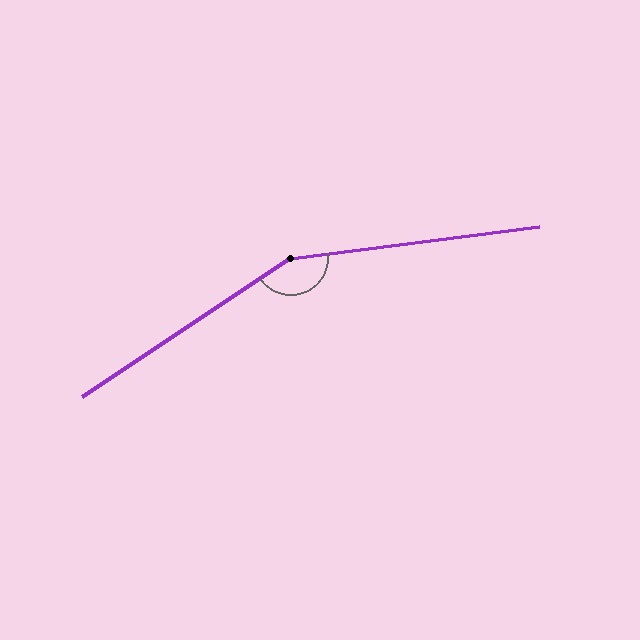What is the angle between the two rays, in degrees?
Approximately 153 degrees.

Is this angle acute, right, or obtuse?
It is obtuse.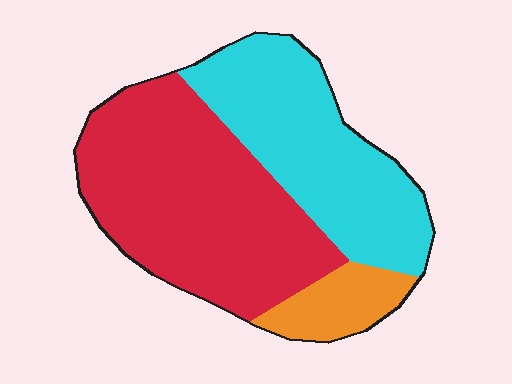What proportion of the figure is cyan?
Cyan covers 38% of the figure.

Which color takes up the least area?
Orange, at roughly 10%.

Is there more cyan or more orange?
Cyan.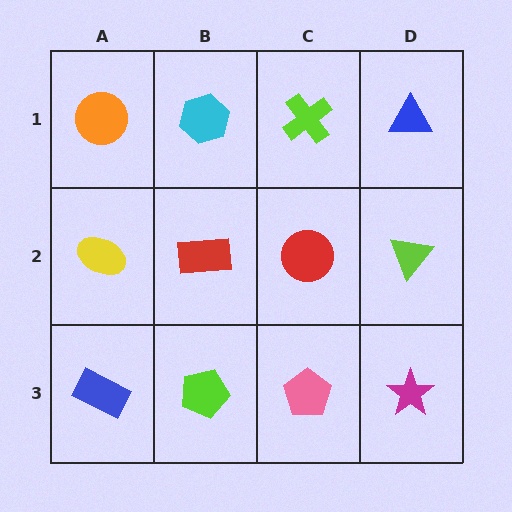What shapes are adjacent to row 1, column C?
A red circle (row 2, column C), a cyan hexagon (row 1, column B), a blue triangle (row 1, column D).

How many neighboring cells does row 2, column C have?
4.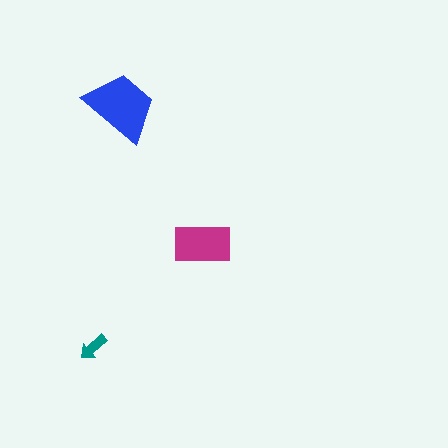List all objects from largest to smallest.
The blue trapezoid, the magenta rectangle, the teal arrow.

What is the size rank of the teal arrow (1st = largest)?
3rd.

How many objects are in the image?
There are 3 objects in the image.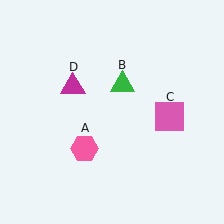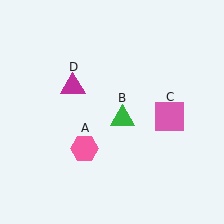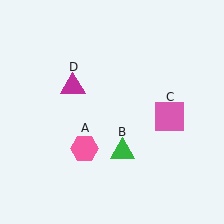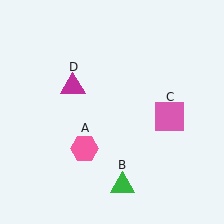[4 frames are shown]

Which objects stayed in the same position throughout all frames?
Pink hexagon (object A) and pink square (object C) and magenta triangle (object D) remained stationary.